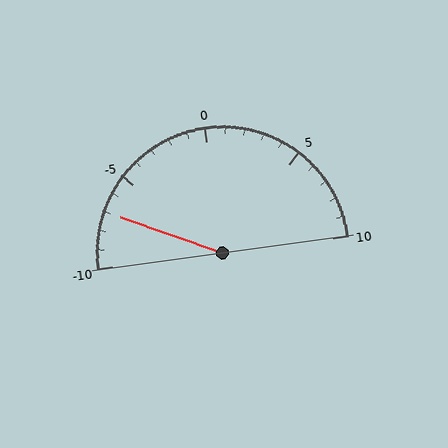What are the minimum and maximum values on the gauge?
The gauge ranges from -10 to 10.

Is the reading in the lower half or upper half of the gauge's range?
The reading is in the lower half of the range (-10 to 10).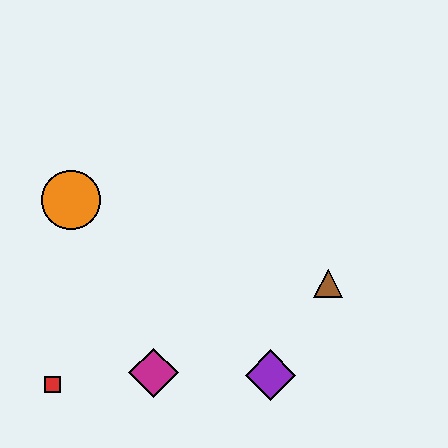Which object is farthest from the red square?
The brown triangle is farthest from the red square.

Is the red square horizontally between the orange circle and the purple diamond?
No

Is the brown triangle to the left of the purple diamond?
No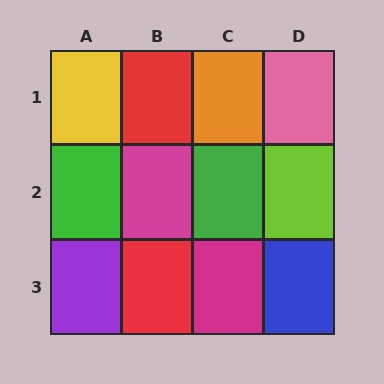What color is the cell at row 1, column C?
Orange.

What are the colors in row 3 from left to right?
Purple, red, magenta, blue.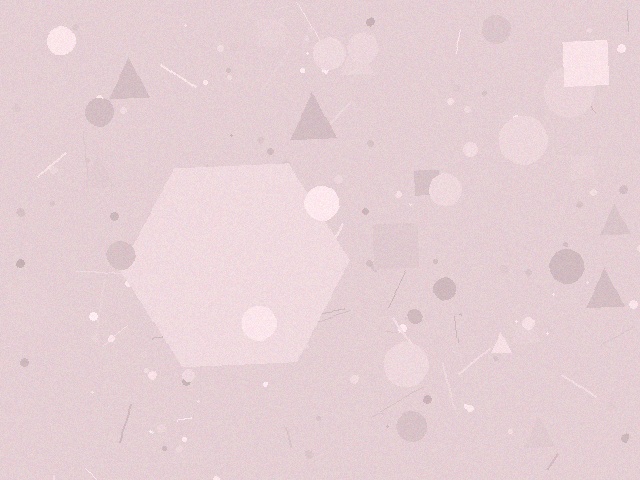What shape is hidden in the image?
A hexagon is hidden in the image.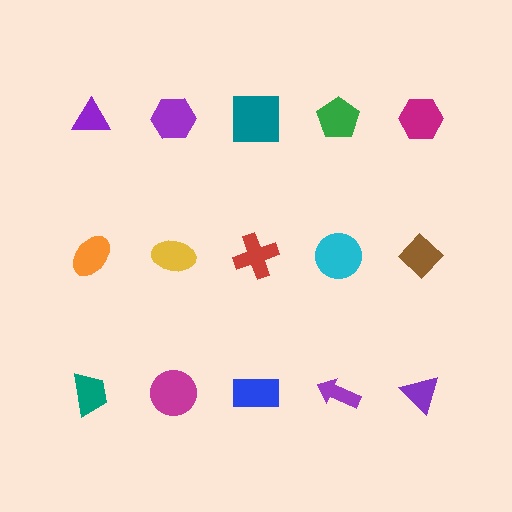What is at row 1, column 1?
A purple triangle.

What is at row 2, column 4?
A cyan circle.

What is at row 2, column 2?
A yellow ellipse.